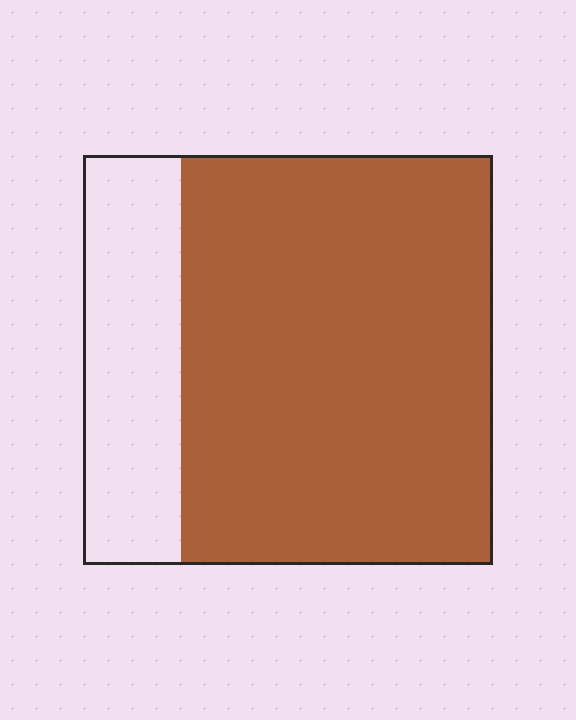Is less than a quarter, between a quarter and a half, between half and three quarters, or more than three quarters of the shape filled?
More than three quarters.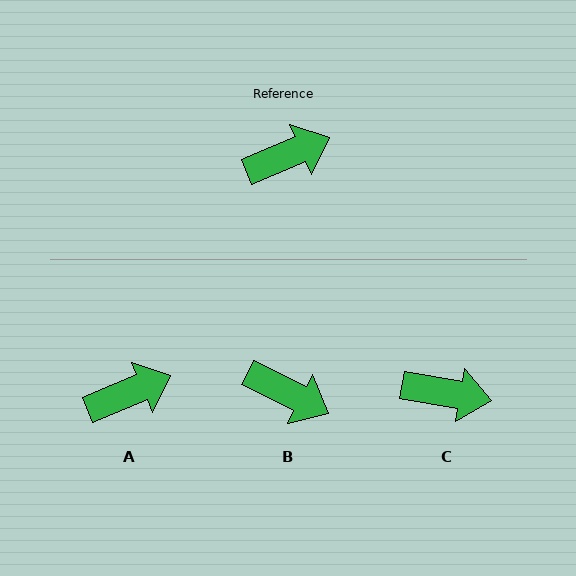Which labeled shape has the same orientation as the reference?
A.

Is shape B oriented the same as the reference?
No, it is off by about 50 degrees.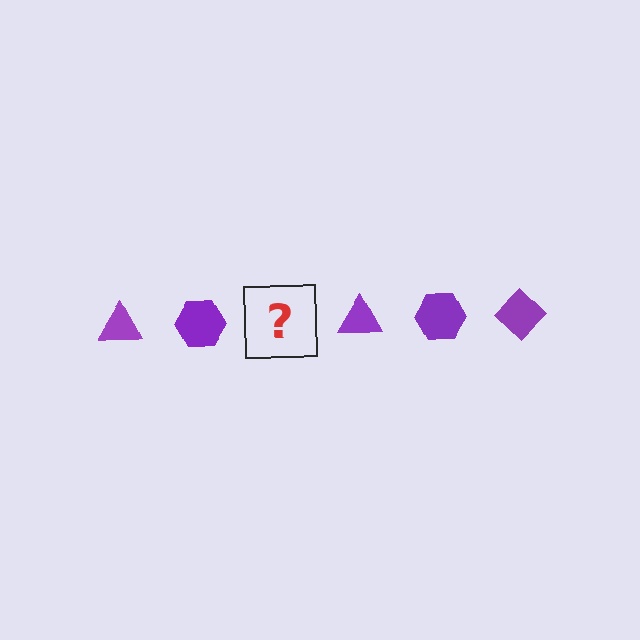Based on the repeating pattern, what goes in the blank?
The blank should be a purple diamond.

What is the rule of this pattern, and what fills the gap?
The rule is that the pattern cycles through triangle, hexagon, diamond shapes in purple. The gap should be filled with a purple diamond.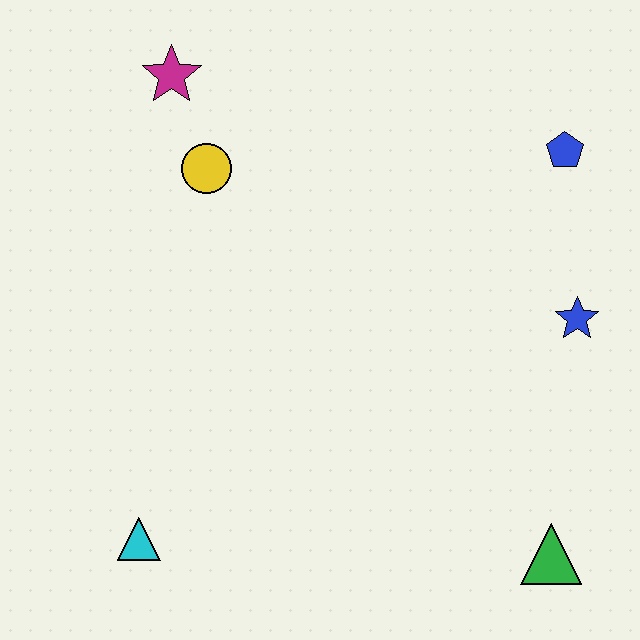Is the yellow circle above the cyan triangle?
Yes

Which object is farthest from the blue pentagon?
The cyan triangle is farthest from the blue pentagon.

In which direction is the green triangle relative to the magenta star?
The green triangle is below the magenta star.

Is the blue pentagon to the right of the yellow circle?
Yes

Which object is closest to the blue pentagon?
The blue star is closest to the blue pentagon.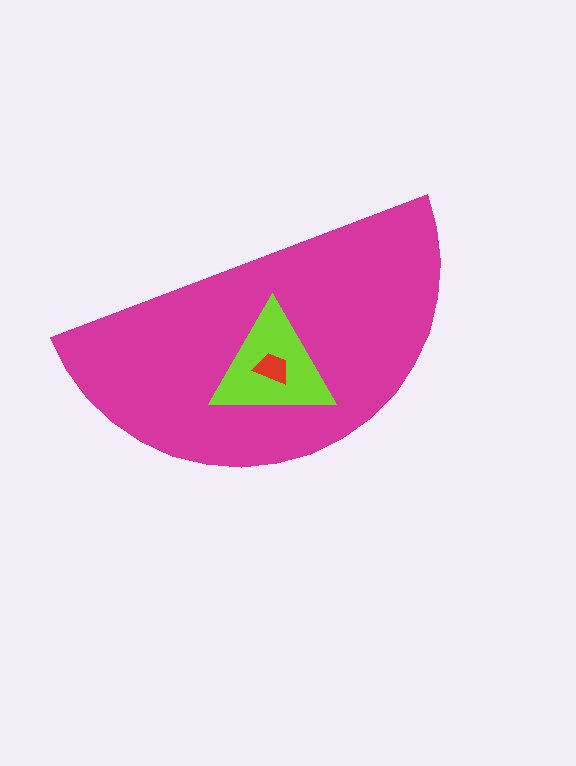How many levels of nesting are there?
3.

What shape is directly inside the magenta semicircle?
The lime triangle.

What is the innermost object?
The red trapezoid.